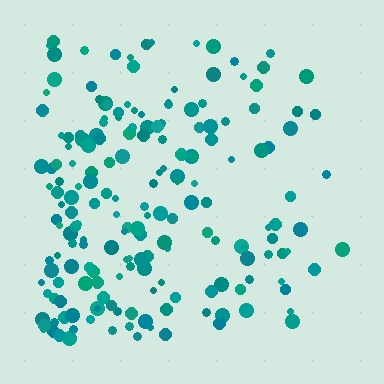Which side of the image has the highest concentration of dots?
The left.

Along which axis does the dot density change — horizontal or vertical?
Horizontal.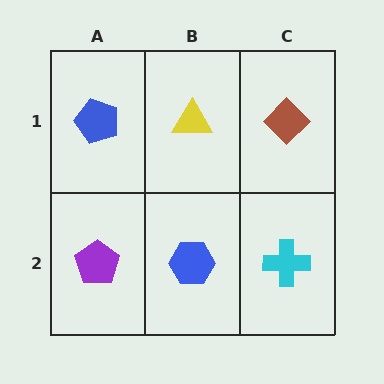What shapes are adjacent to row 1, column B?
A blue hexagon (row 2, column B), a blue pentagon (row 1, column A), a brown diamond (row 1, column C).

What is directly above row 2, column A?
A blue pentagon.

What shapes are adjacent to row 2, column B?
A yellow triangle (row 1, column B), a purple pentagon (row 2, column A), a cyan cross (row 2, column C).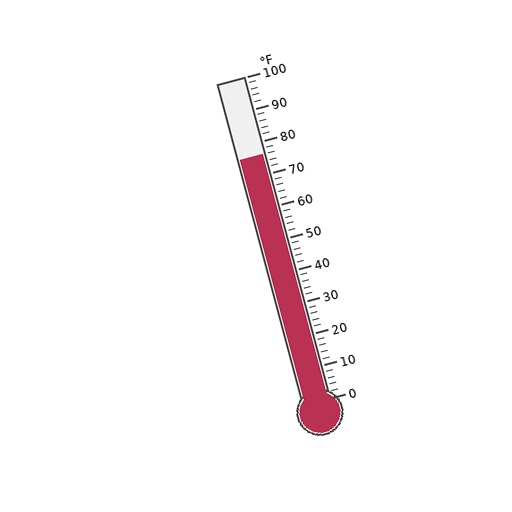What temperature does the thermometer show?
The thermometer shows approximately 76°F.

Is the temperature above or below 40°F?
The temperature is above 40°F.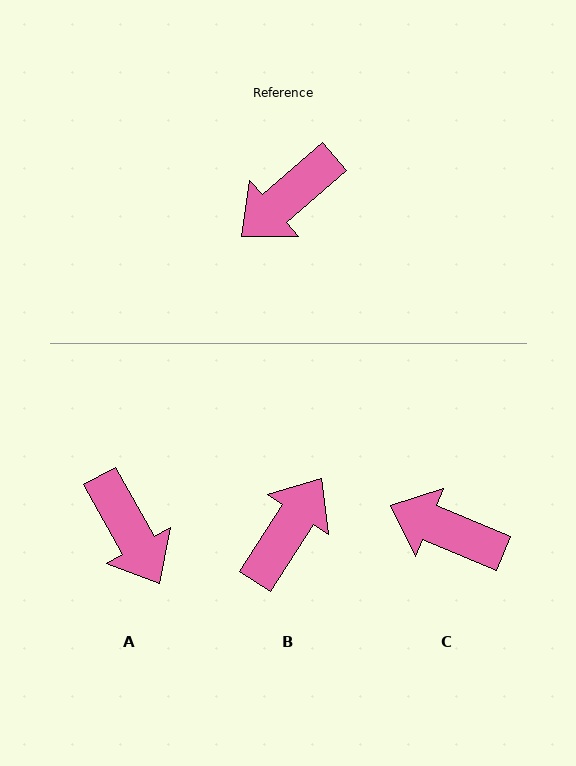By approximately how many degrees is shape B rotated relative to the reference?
Approximately 164 degrees clockwise.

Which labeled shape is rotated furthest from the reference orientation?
B, about 164 degrees away.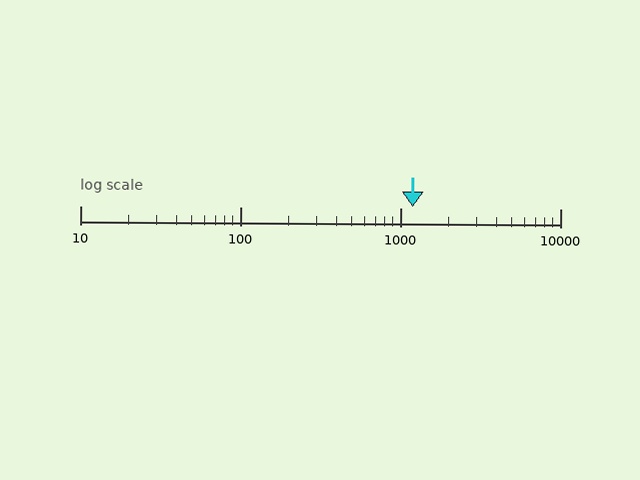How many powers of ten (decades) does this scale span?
The scale spans 3 decades, from 10 to 10000.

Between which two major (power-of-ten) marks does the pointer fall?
The pointer is between 1000 and 10000.